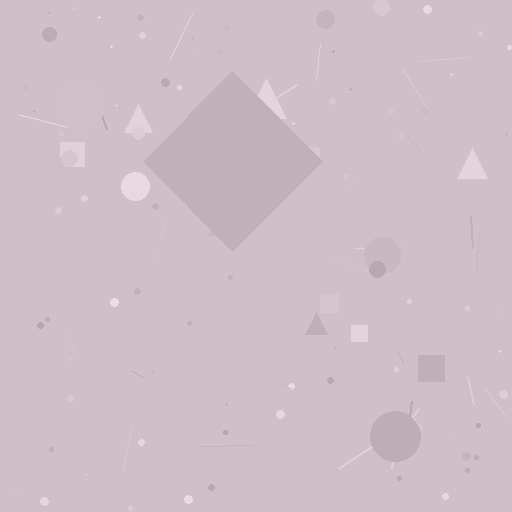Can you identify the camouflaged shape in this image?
The camouflaged shape is a diamond.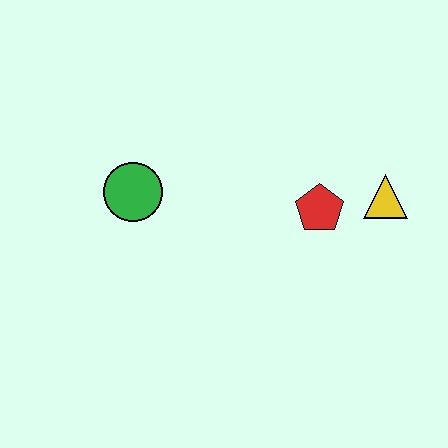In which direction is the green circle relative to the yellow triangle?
The green circle is to the left of the yellow triangle.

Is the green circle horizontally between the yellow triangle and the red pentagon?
No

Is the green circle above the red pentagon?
Yes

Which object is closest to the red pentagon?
The yellow triangle is closest to the red pentagon.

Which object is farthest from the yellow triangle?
The green circle is farthest from the yellow triangle.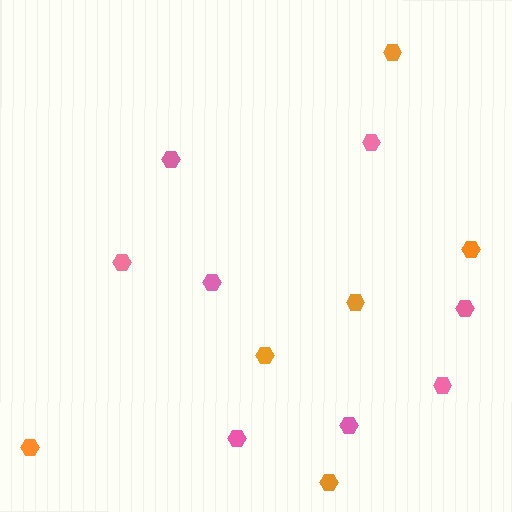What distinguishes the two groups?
There are 2 groups: one group of orange hexagons (6) and one group of pink hexagons (8).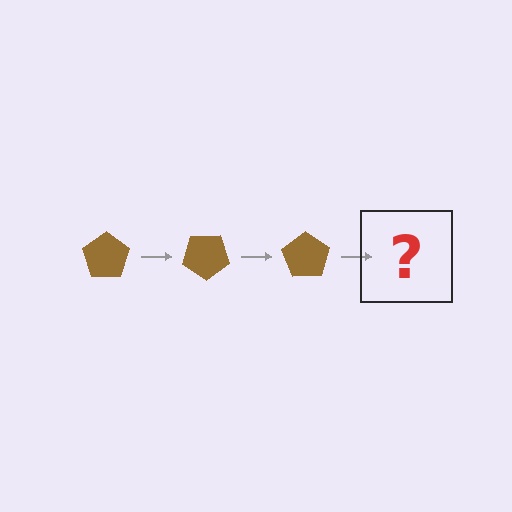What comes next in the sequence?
The next element should be a brown pentagon rotated 105 degrees.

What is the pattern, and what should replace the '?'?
The pattern is that the pentagon rotates 35 degrees each step. The '?' should be a brown pentagon rotated 105 degrees.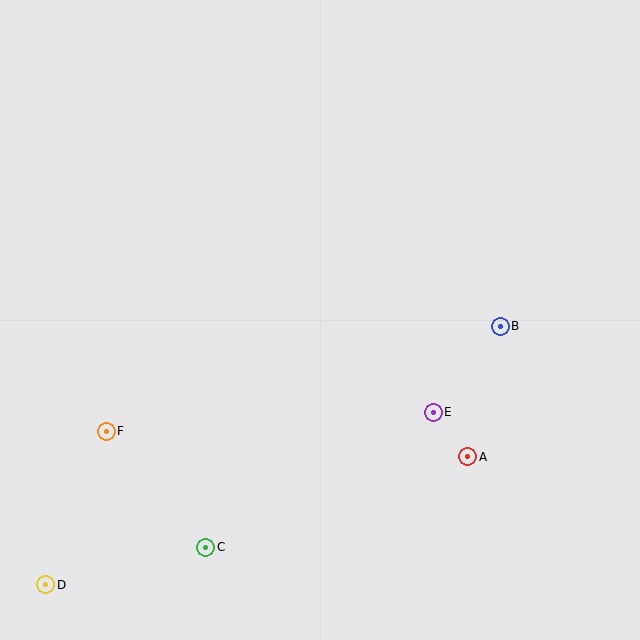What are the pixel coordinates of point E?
Point E is at (433, 412).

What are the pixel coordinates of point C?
Point C is at (206, 547).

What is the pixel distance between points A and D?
The distance between A and D is 441 pixels.